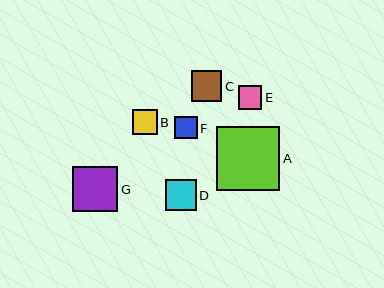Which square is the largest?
Square A is the largest with a size of approximately 63 pixels.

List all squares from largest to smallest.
From largest to smallest: A, G, D, C, B, E, F.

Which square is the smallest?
Square F is the smallest with a size of approximately 23 pixels.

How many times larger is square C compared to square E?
Square C is approximately 1.3 times the size of square E.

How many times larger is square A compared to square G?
Square A is approximately 1.4 times the size of square G.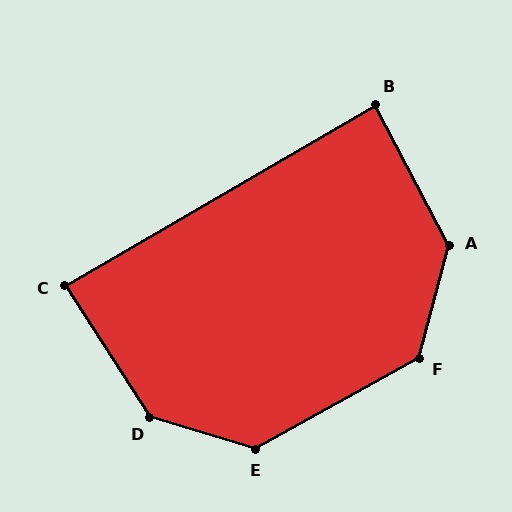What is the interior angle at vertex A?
Approximately 138 degrees (obtuse).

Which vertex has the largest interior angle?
D, at approximately 139 degrees.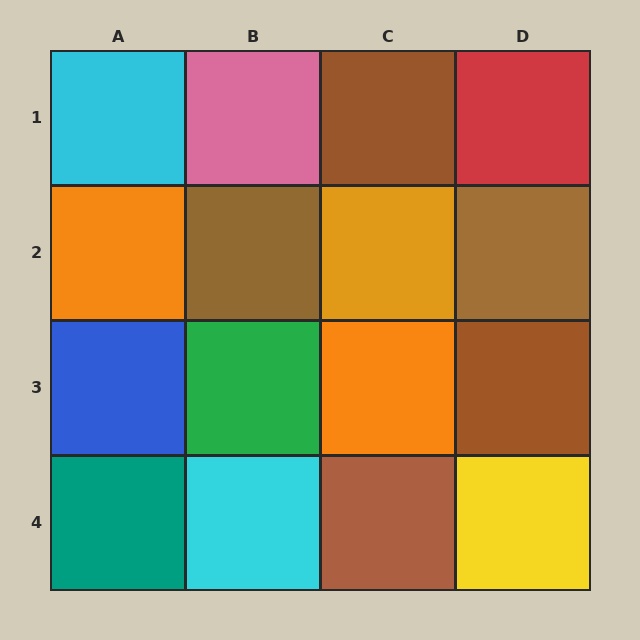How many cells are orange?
3 cells are orange.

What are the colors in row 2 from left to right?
Orange, brown, orange, brown.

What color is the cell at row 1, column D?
Red.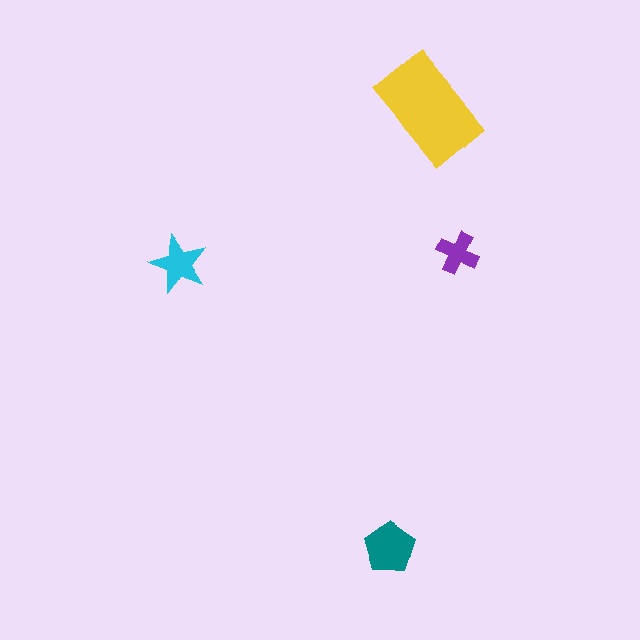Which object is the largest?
The yellow rectangle.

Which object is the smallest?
The purple cross.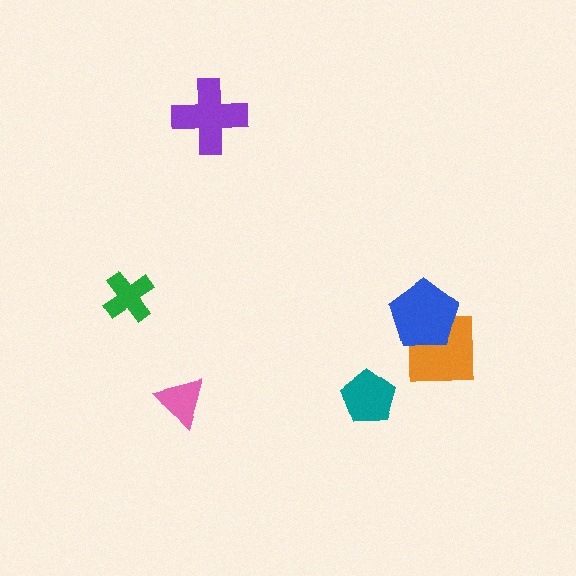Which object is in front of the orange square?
The blue pentagon is in front of the orange square.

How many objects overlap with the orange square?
1 object overlaps with the orange square.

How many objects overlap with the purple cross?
0 objects overlap with the purple cross.